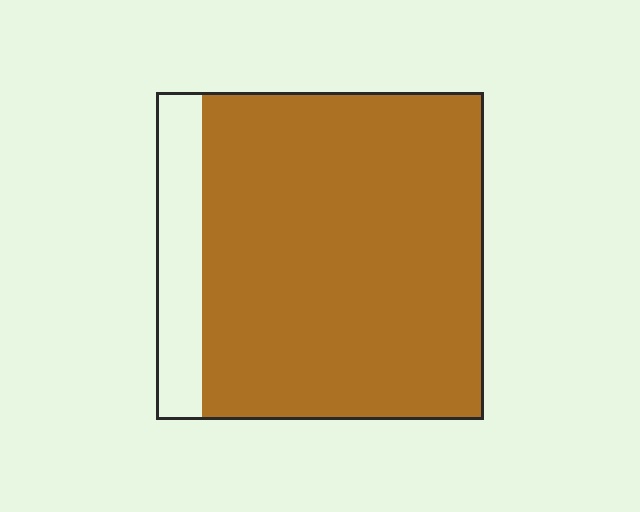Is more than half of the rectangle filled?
Yes.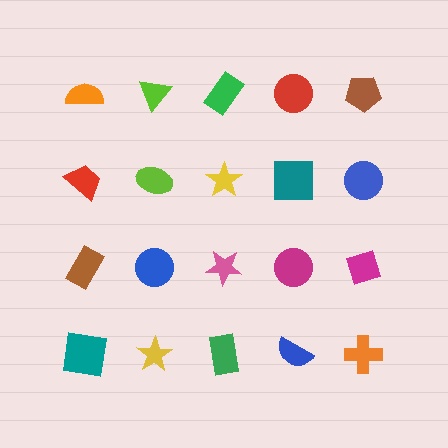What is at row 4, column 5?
An orange cross.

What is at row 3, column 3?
A pink star.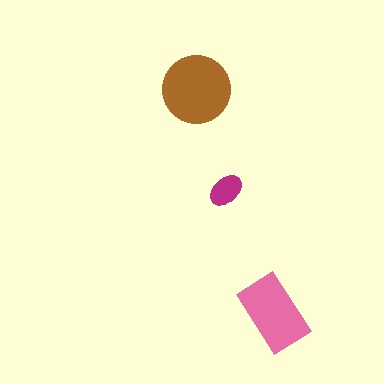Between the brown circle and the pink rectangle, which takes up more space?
The brown circle.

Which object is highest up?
The brown circle is topmost.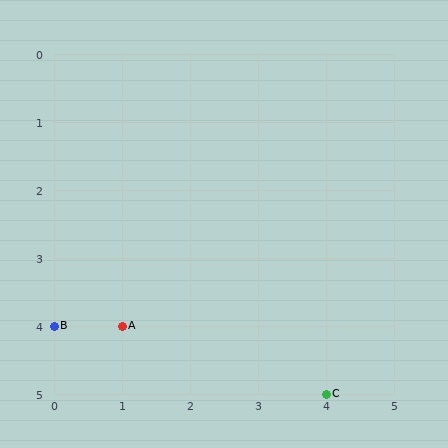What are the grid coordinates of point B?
Point B is at grid coordinates (0, 4).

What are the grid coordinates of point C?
Point C is at grid coordinates (4, 5).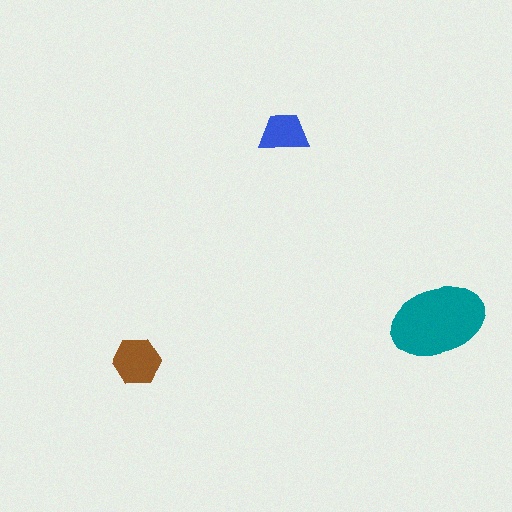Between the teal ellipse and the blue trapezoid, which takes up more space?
The teal ellipse.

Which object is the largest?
The teal ellipse.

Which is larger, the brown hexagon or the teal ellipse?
The teal ellipse.